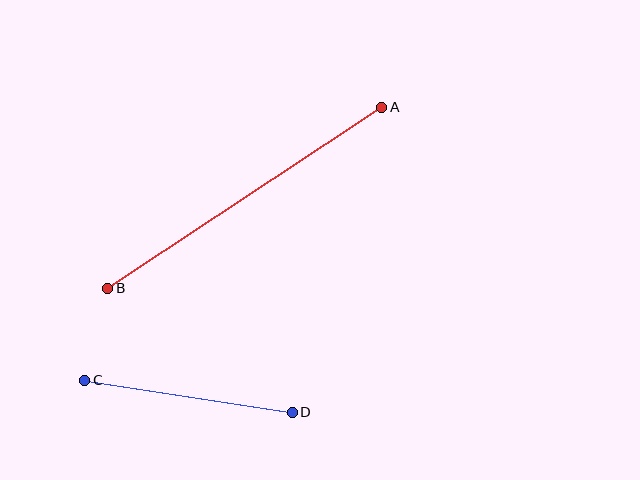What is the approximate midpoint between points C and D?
The midpoint is at approximately (189, 396) pixels.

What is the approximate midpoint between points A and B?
The midpoint is at approximately (245, 198) pixels.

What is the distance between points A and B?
The distance is approximately 328 pixels.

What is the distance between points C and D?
The distance is approximately 210 pixels.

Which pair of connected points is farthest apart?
Points A and B are farthest apart.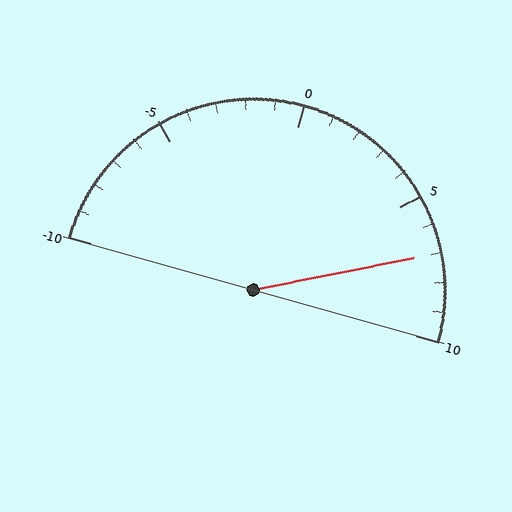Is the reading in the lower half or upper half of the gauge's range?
The reading is in the upper half of the range (-10 to 10).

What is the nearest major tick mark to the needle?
The nearest major tick mark is 5.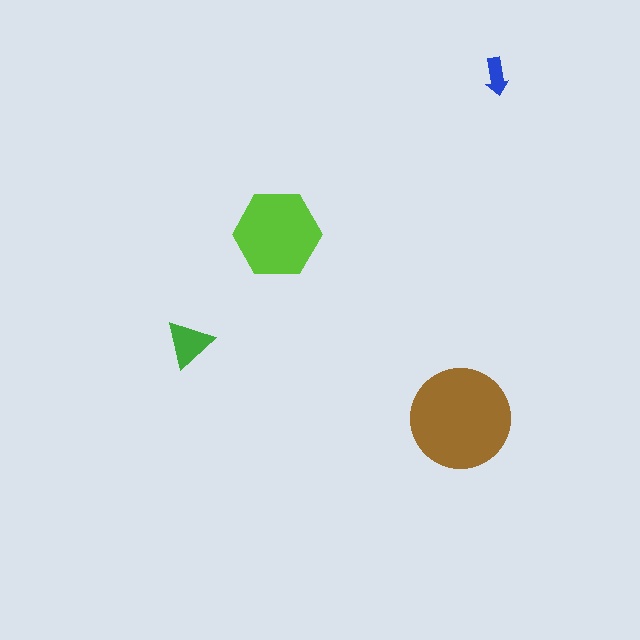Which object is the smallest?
The blue arrow.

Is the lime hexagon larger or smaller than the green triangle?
Larger.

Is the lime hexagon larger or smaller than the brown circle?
Smaller.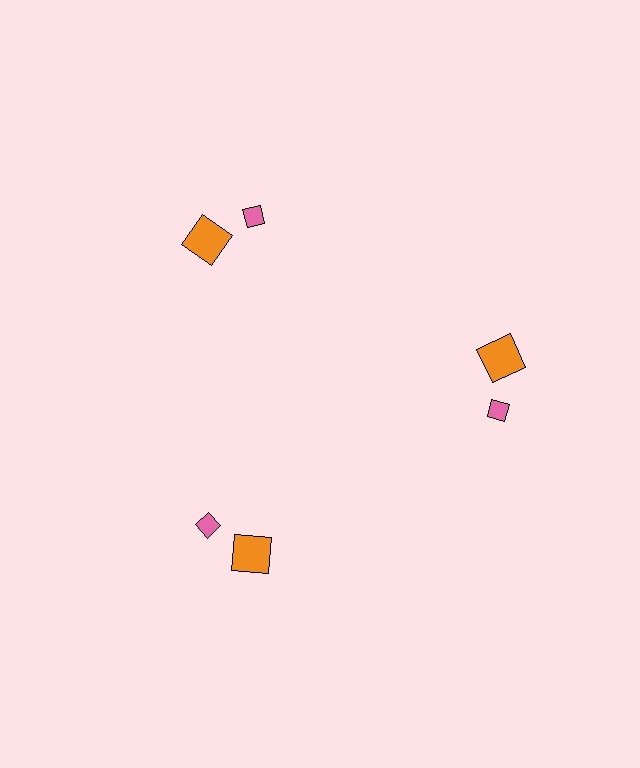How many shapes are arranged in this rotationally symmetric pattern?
There are 6 shapes, arranged in 3 groups of 2.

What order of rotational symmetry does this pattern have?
This pattern has 3-fold rotational symmetry.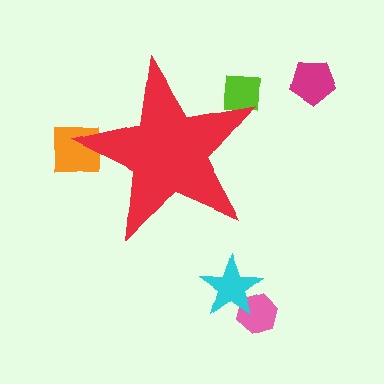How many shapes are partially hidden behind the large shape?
2 shapes are partially hidden.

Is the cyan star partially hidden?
No, the cyan star is fully visible.